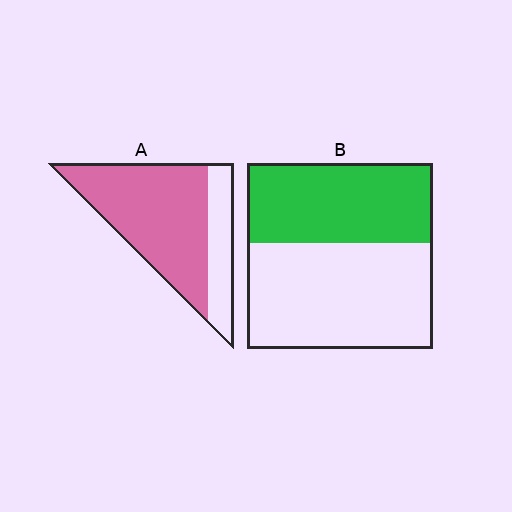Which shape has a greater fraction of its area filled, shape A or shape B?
Shape A.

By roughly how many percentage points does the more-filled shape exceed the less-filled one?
By roughly 30 percentage points (A over B).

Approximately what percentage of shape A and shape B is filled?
A is approximately 75% and B is approximately 45%.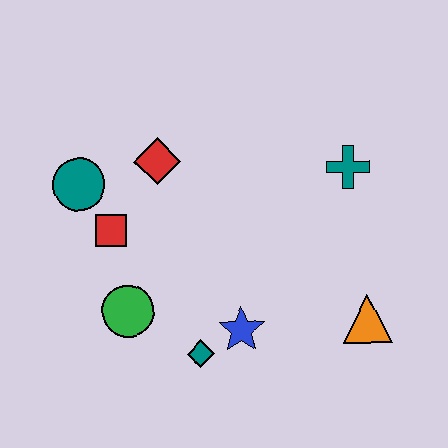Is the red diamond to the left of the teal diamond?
Yes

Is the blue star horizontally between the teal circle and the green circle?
No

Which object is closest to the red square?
The teal circle is closest to the red square.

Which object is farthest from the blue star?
The teal circle is farthest from the blue star.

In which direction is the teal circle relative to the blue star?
The teal circle is to the left of the blue star.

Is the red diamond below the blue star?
No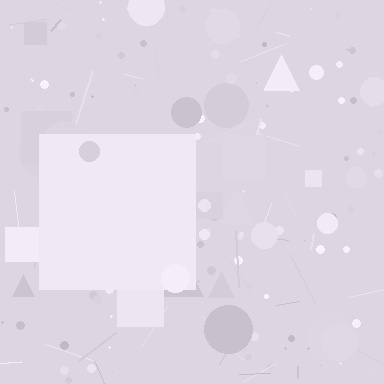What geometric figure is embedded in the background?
A square is embedded in the background.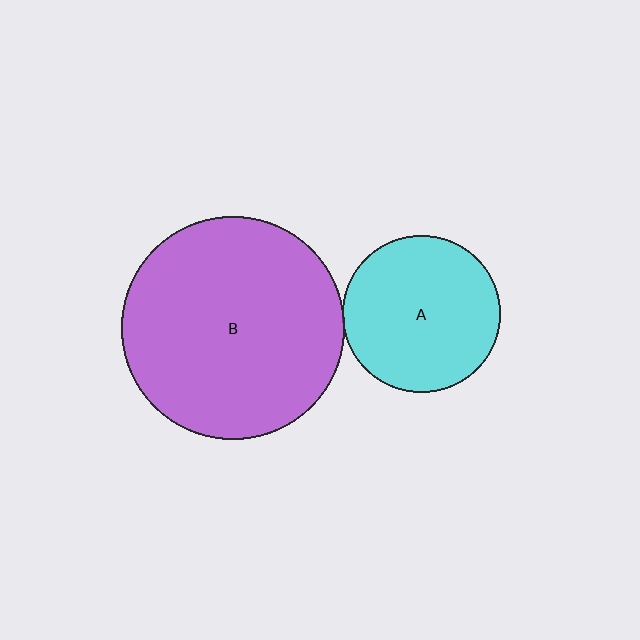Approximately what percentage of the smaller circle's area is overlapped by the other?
Approximately 5%.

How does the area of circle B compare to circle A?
Approximately 2.0 times.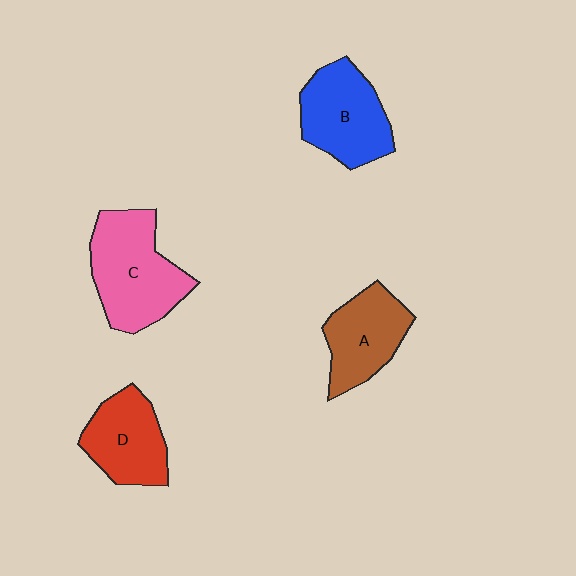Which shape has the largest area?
Shape C (pink).